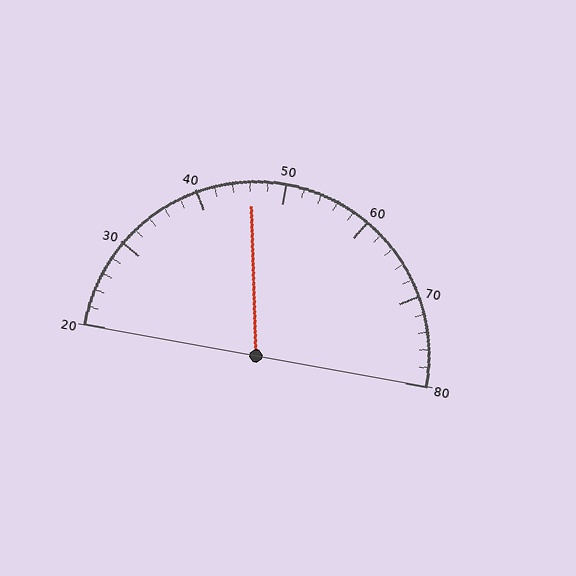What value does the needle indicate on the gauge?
The needle indicates approximately 46.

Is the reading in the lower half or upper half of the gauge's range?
The reading is in the lower half of the range (20 to 80).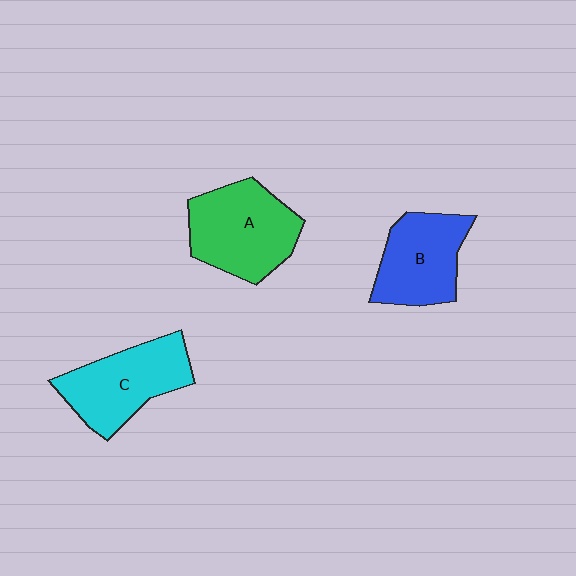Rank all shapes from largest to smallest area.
From largest to smallest: A (green), C (cyan), B (blue).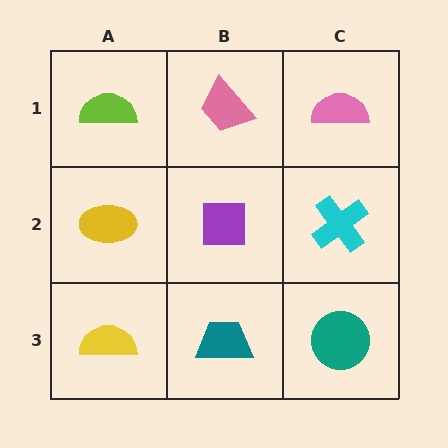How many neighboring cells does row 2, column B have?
4.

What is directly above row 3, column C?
A cyan cross.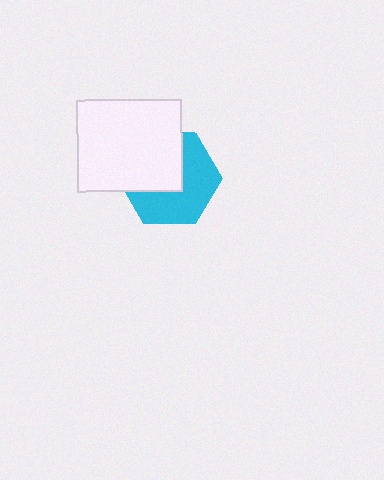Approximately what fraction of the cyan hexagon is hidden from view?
Roughly 46% of the cyan hexagon is hidden behind the white rectangle.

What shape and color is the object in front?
The object in front is a white rectangle.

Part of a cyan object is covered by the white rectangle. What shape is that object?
It is a hexagon.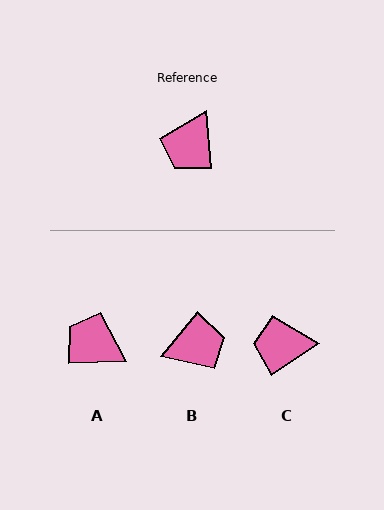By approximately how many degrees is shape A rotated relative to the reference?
Approximately 92 degrees clockwise.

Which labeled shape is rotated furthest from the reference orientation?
B, about 136 degrees away.